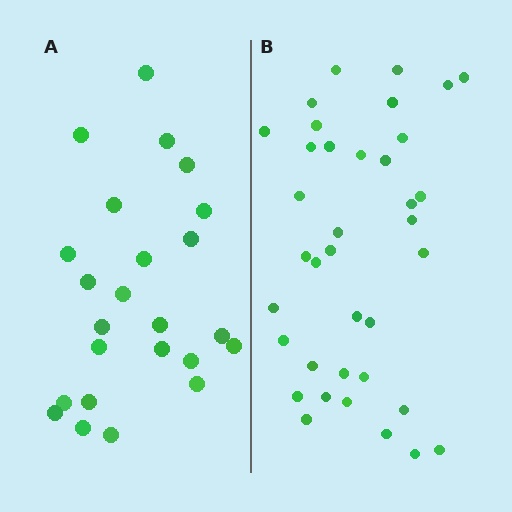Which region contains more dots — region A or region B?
Region B (the right region) has more dots.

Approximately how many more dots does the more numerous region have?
Region B has approximately 15 more dots than region A.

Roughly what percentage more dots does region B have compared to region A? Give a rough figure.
About 55% more.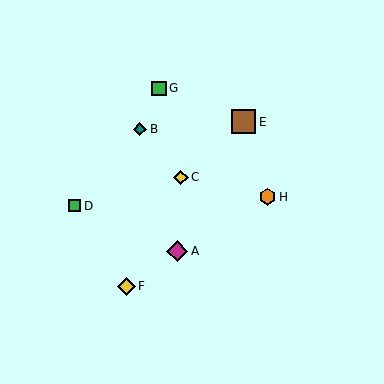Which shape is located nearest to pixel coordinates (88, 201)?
The green square (labeled D) at (75, 206) is nearest to that location.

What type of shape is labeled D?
Shape D is a green square.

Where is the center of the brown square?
The center of the brown square is at (244, 122).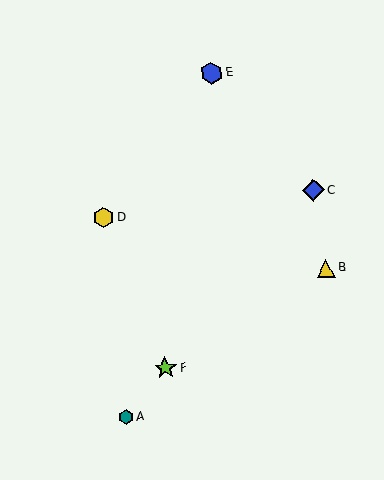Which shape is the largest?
The blue hexagon (labeled E) is the largest.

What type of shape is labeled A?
Shape A is a teal hexagon.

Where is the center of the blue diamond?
The center of the blue diamond is at (313, 190).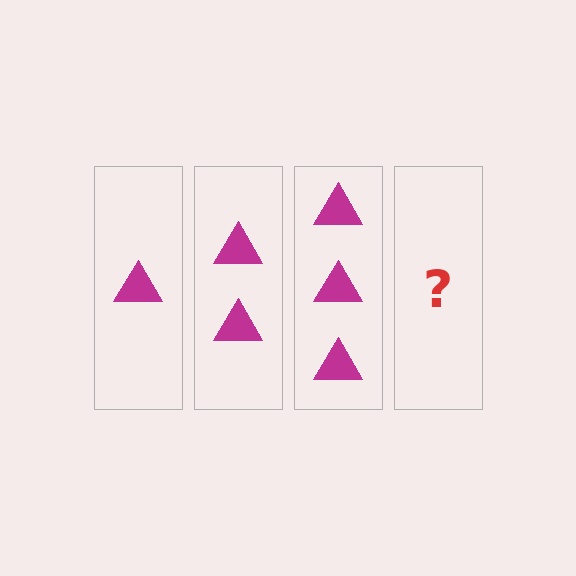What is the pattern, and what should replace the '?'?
The pattern is that each step adds one more triangle. The '?' should be 4 triangles.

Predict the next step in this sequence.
The next step is 4 triangles.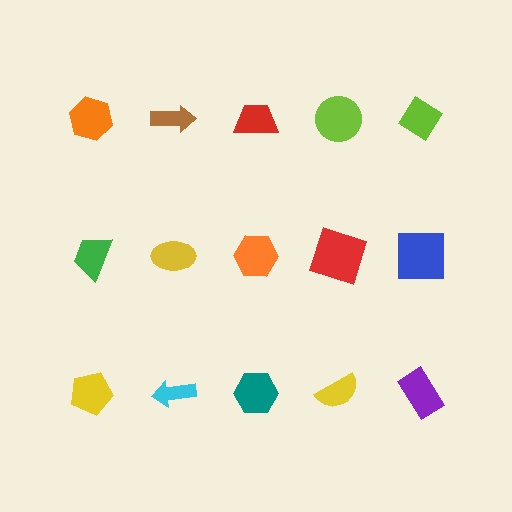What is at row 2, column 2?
A yellow ellipse.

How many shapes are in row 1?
5 shapes.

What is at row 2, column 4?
A red square.